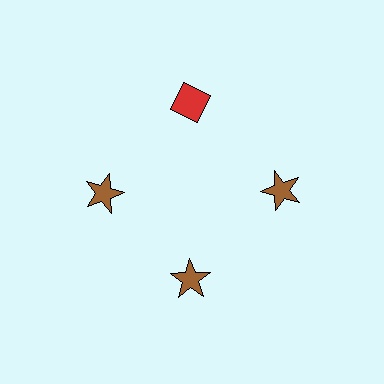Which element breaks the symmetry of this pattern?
The red diamond at roughly the 12 o'clock position breaks the symmetry. All other shapes are brown stars.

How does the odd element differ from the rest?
It differs in both color (red instead of brown) and shape (diamond instead of star).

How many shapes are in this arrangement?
There are 4 shapes arranged in a ring pattern.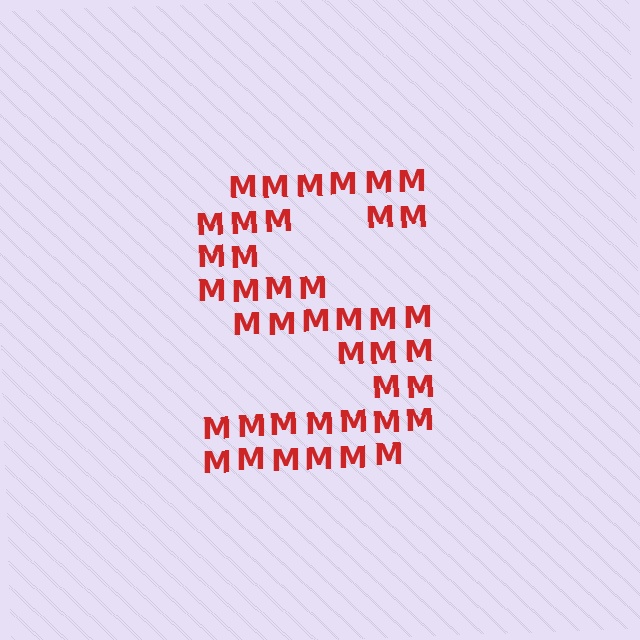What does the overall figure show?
The overall figure shows the letter S.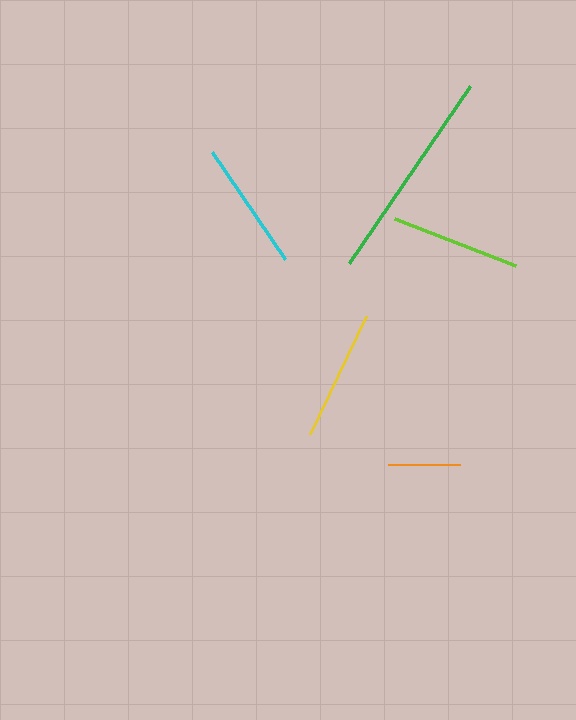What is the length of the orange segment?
The orange segment is approximately 72 pixels long.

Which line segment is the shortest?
The orange line is the shortest at approximately 72 pixels.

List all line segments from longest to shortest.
From longest to shortest: green, lime, yellow, cyan, orange.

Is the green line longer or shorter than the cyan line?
The green line is longer than the cyan line.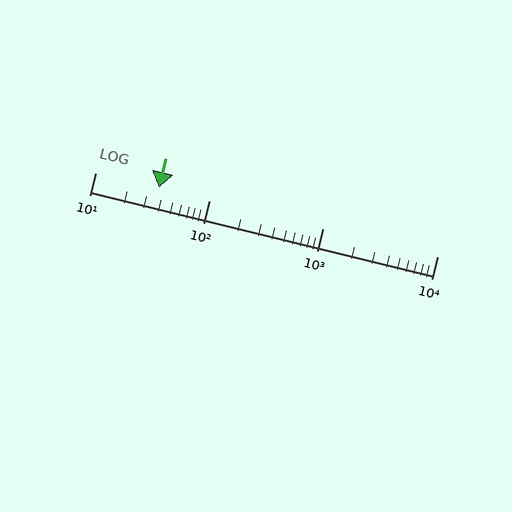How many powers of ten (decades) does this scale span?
The scale spans 3 decades, from 10 to 10000.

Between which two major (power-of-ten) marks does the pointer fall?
The pointer is between 10 and 100.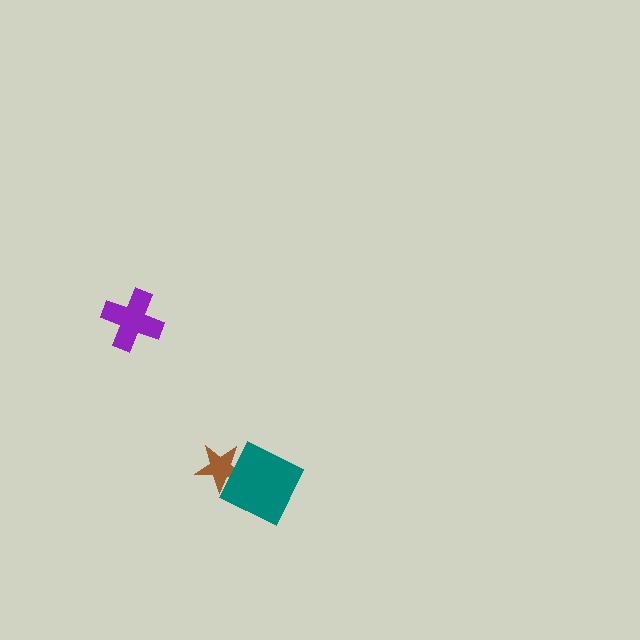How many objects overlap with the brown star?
1 object overlaps with the brown star.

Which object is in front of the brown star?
The teal diamond is in front of the brown star.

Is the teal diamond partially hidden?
No, no other shape covers it.